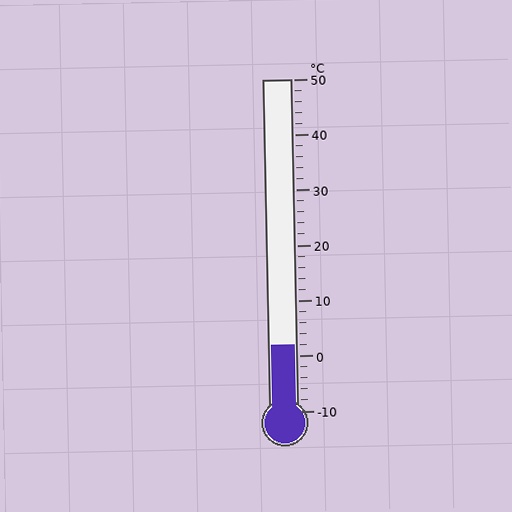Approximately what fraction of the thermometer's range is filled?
The thermometer is filled to approximately 20% of its range.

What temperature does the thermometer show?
The thermometer shows approximately 2°C.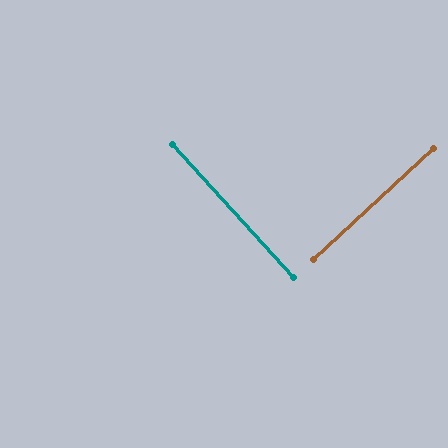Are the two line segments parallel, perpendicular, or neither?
Perpendicular — they meet at approximately 90°.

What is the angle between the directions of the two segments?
Approximately 90 degrees.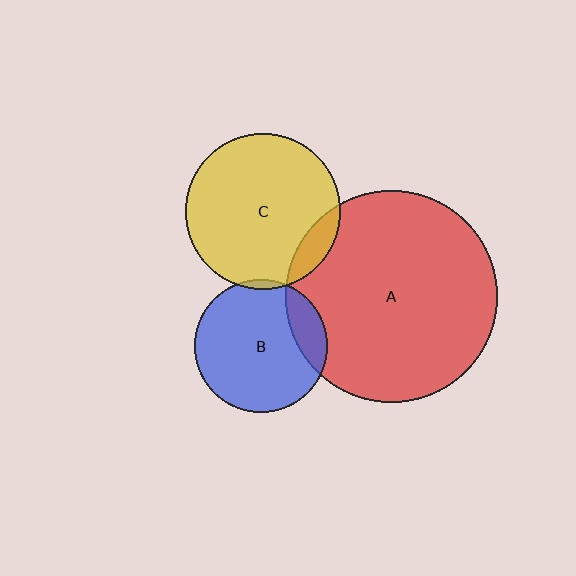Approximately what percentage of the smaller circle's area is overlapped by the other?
Approximately 5%.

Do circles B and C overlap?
Yes.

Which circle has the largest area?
Circle A (red).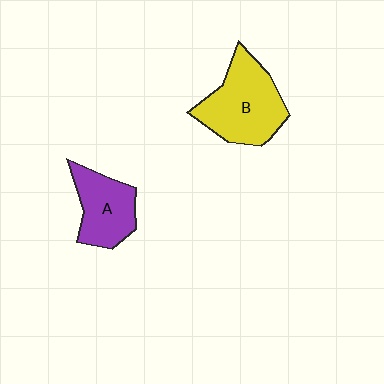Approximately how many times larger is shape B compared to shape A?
Approximately 1.4 times.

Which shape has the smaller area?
Shape A (purple).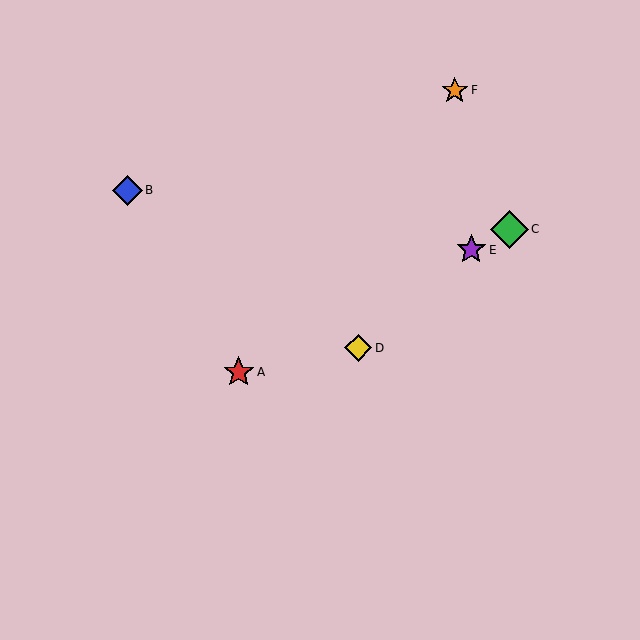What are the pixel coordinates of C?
Object C is at (510, 229).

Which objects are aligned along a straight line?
Objects A, C, E are aligned along a straight line.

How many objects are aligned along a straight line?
3 objects (A, C, E) are aligned along a straight line.